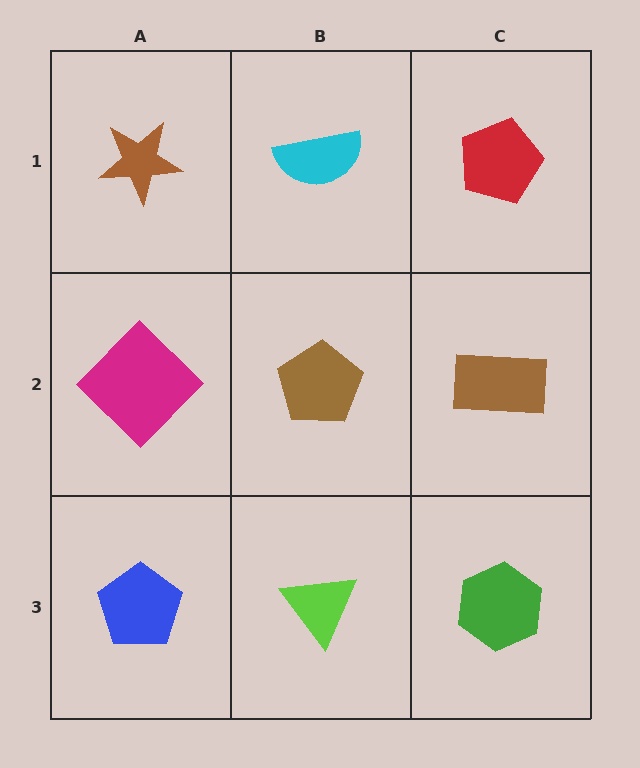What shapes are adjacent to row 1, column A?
A magenta diamond (row 2, column A), a cyan semicircle (row 1, column B).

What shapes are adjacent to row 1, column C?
A brown rectangle (row 2, column C), a cyan semicircle (row 1, column B).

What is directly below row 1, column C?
A brown rectangle.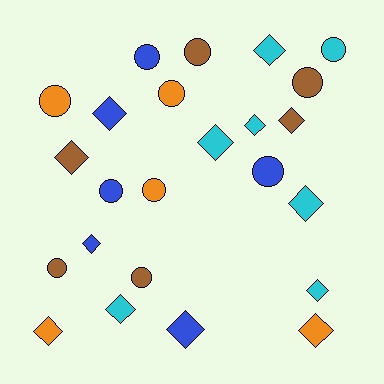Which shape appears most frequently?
Diamond, with 13 objects.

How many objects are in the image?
There are 24 objects.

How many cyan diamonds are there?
There are 6 cyan diamonds.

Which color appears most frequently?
Cyan, with 7 objects.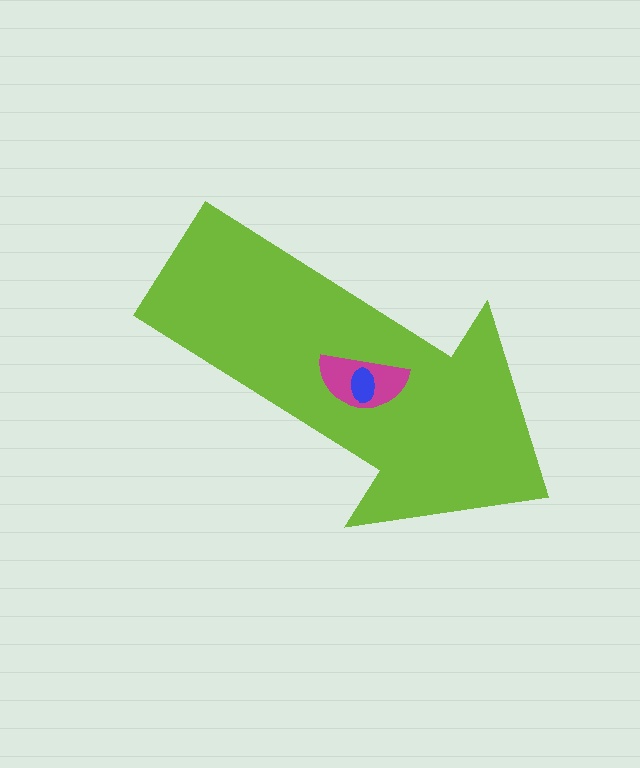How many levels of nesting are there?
3.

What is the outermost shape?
The lime arrow.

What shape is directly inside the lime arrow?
The magenta semicircle.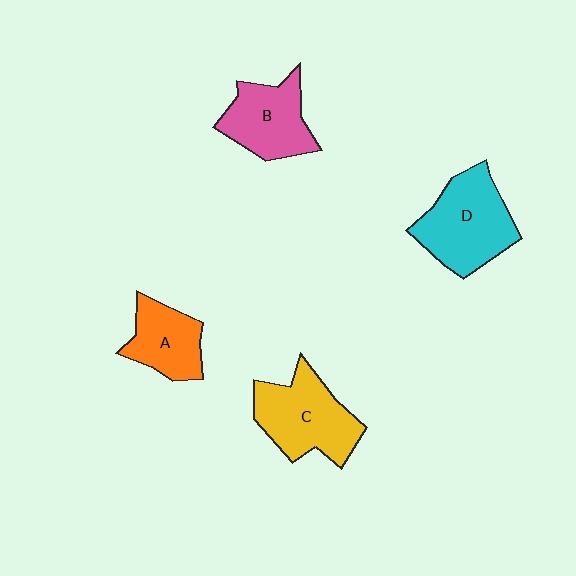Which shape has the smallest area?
Shape A (orange).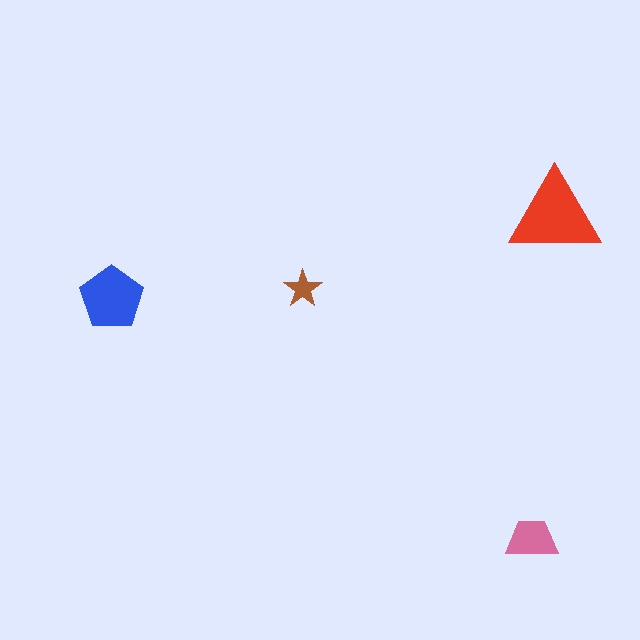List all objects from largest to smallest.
The red triangle, the blue pentagon, the pink trapezoid, the brown star.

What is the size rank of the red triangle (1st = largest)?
1st.